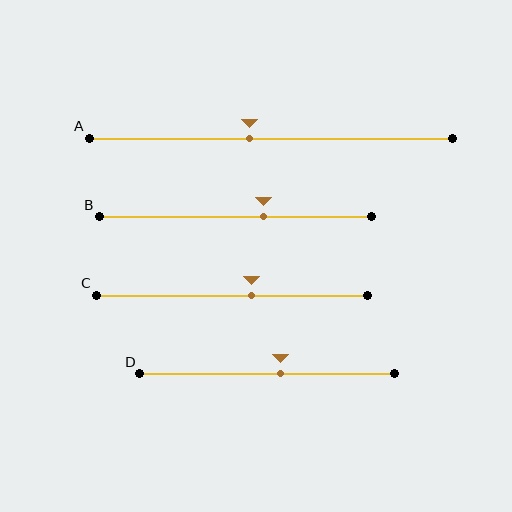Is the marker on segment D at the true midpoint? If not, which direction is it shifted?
No, the marker on segment D is shifted to the right by about 5% of the segment length.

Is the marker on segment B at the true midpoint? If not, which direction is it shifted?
No, the marker on segment B is shifted to the right by about 10% of the segment length.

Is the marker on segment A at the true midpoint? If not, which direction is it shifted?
No, the marker on segment A is shifted to the left by about 6% of the segment length.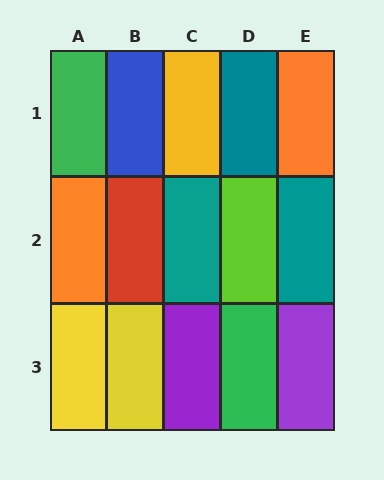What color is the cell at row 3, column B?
Yellow.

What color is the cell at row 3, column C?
Purple.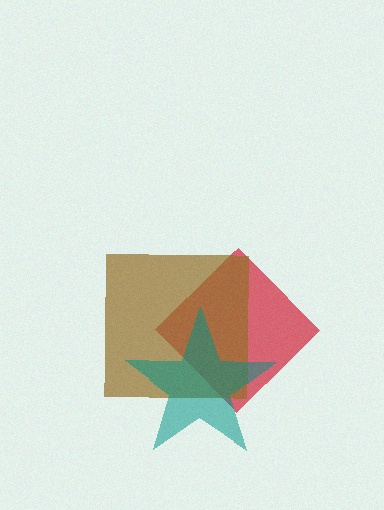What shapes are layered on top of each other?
The layered shapes are: a red diamond, a brown square, a teal star.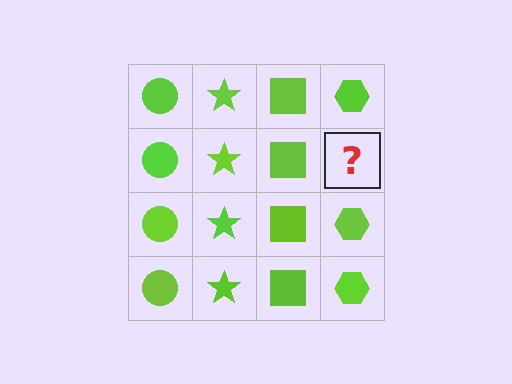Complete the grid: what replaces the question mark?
The question mark should be replaced with a lime hexagon.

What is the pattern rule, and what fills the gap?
The rule is that each column has a consistent shape. The gap should be filled with a lime hexagon.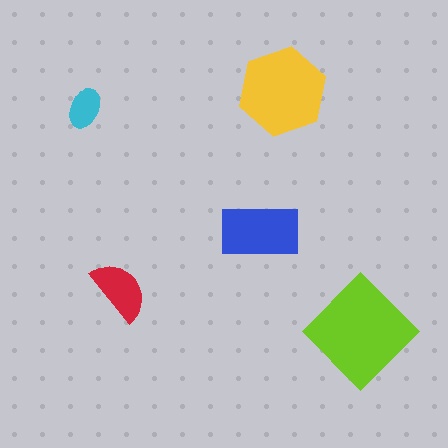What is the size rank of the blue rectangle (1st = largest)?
3rd.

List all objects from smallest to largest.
The cyan ellipse, the red semicircle, the blue rectangle, the yellow hexagon, the lime diamond.